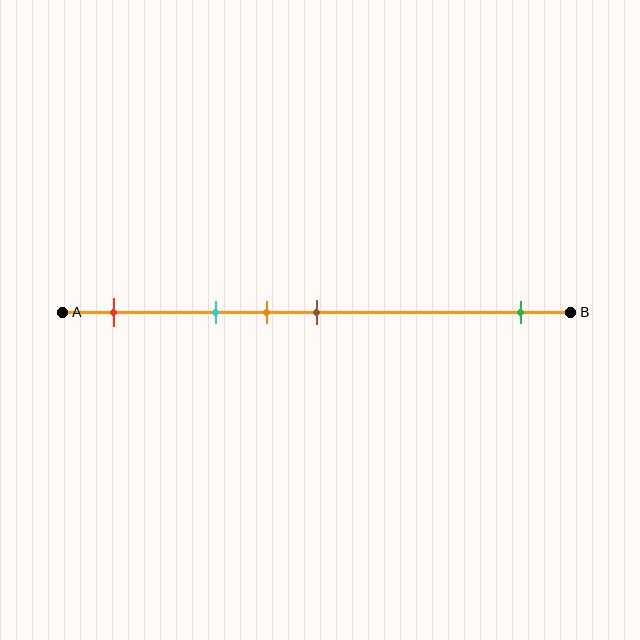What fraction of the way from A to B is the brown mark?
The brown mark is approximately 50% (0.5) of the way from A to B.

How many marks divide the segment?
There are 5 marks dividing the segment.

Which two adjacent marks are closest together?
The orange and brown marks are the closest adjacent pair.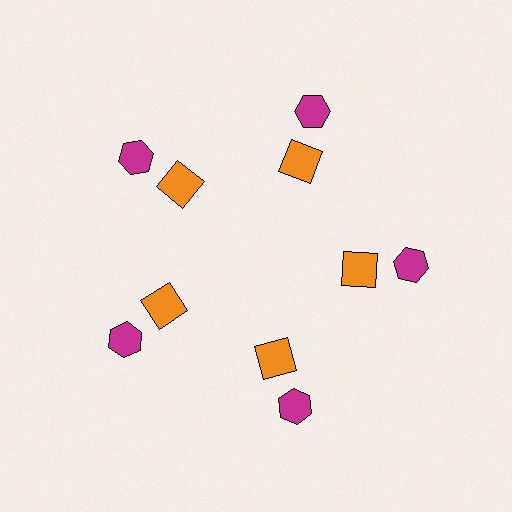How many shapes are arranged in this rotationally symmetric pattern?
There are 10 shapes, arranged in 5 groups of 2.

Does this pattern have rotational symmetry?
Yes, this pattern has 5-fold rotational symmetry. It looks the same after rotating 72 degrees around the center.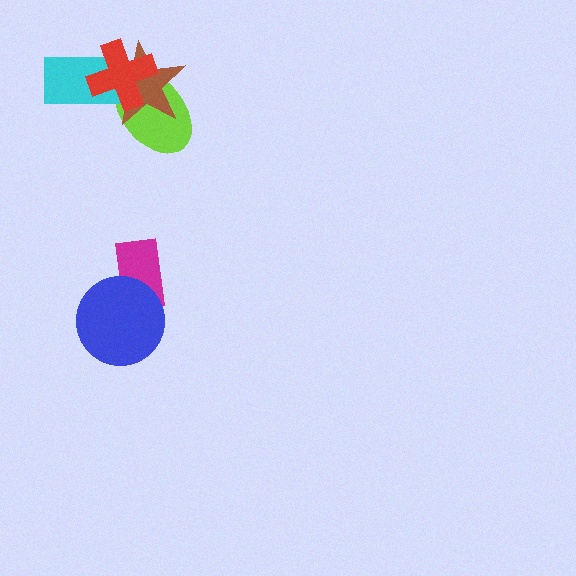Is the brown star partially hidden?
Yes, it is partially covered by another shape.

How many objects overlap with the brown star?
3 objects overlap with the brown star.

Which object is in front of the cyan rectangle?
The red cross is in front of the cyan rectangle.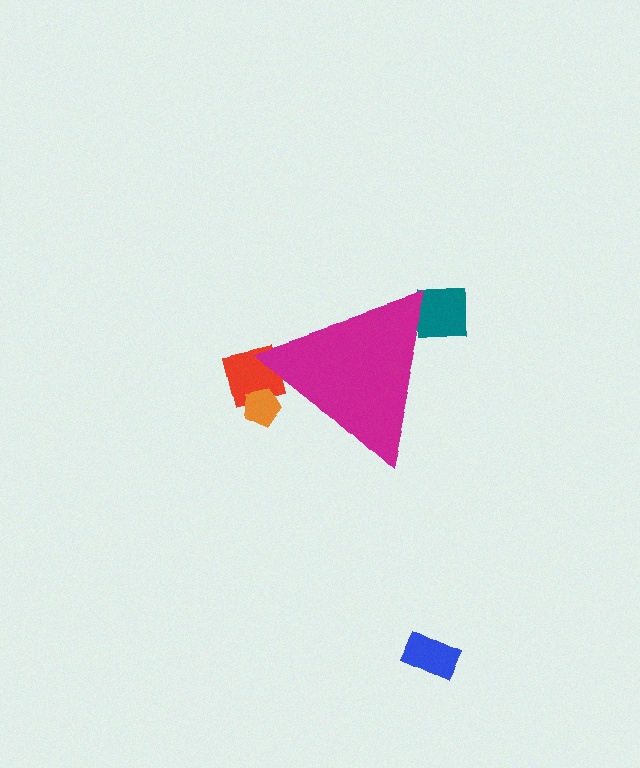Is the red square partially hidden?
Yes, the red square is partially hidden behind the magenta triangle.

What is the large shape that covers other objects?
A magenta triangle.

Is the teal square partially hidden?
Yes, the teal square is partially hidden behind the magenta triangle.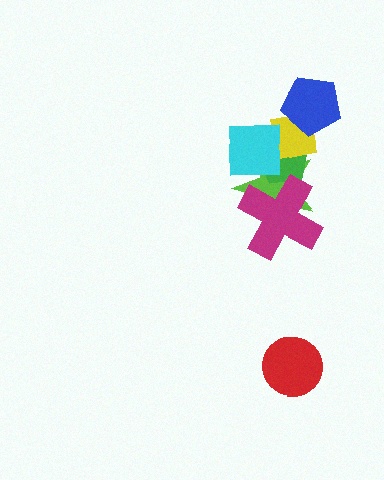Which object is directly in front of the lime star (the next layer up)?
The green pentagon is directly in front of the lime star.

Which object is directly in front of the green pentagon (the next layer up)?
The yellow square is directly in front of the green pentagon.